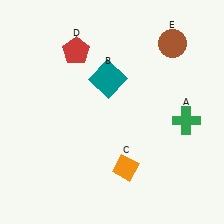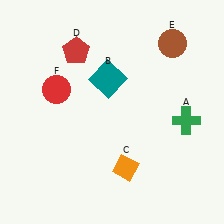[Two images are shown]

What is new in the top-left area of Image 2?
A red circle (F) was added in the top-left area of Image 2.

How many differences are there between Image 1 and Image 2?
There is 1 difference between the two images.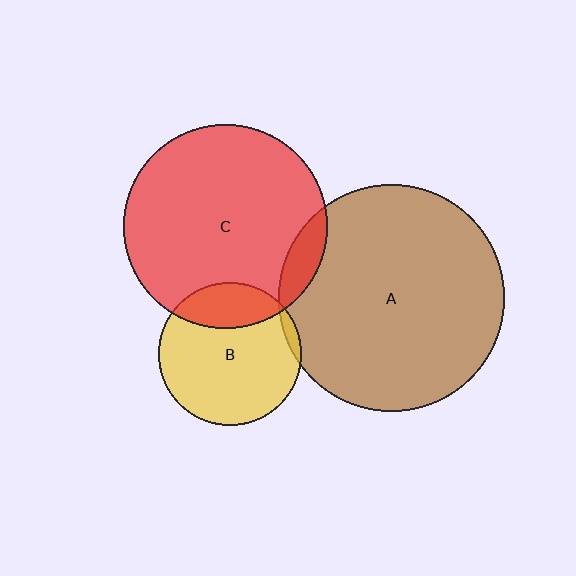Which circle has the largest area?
Circle A (brown).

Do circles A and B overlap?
Yes.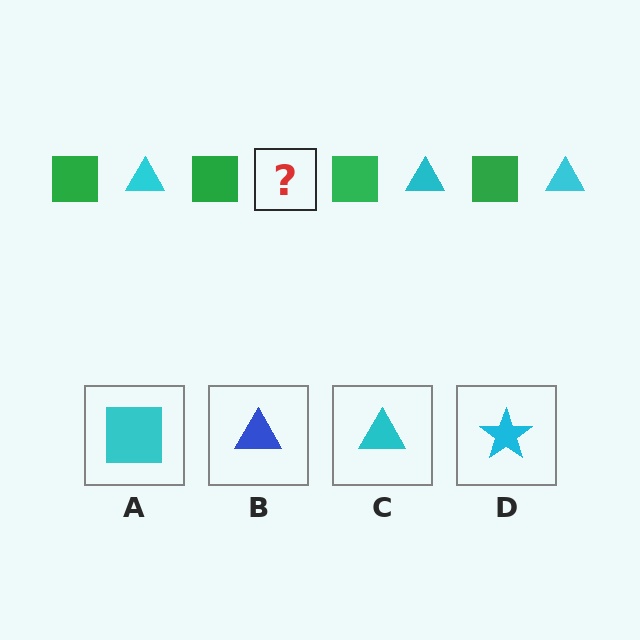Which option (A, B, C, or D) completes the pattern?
C.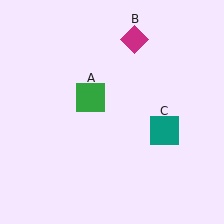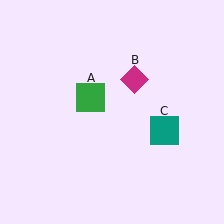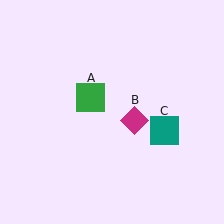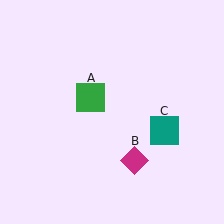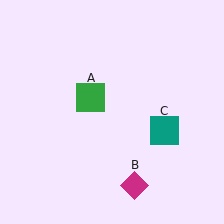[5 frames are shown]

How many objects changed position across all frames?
1 object changed position: magenta diamond (object B).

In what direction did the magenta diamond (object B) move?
The magenta diamond (object B) moved down.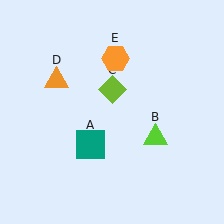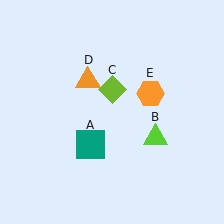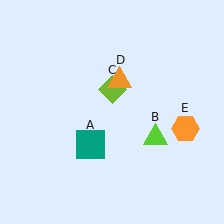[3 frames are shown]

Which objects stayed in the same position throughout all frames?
Teal square (object A) and lime triangle (object B) and lime diamond (object C) remained stationary.